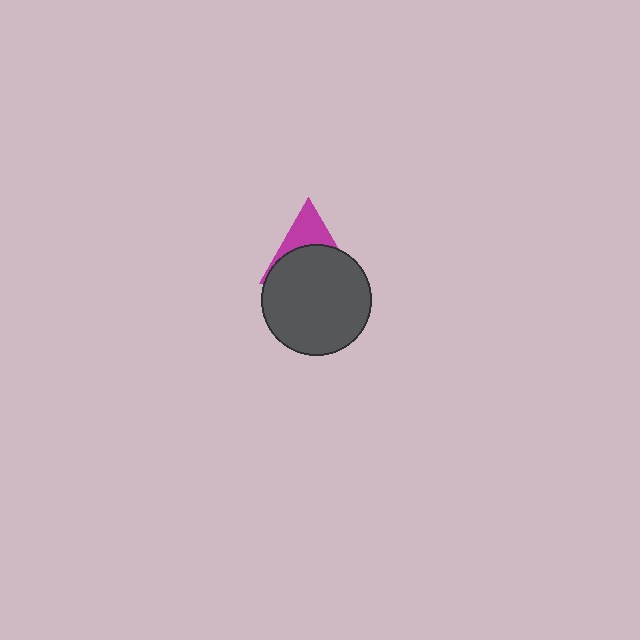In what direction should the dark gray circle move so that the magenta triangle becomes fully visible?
The dark gray circle should move down. That is the shortest direction to clear the overlap and leave the magenta triangle fully visible.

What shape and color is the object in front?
The object in front is a dark gray circle.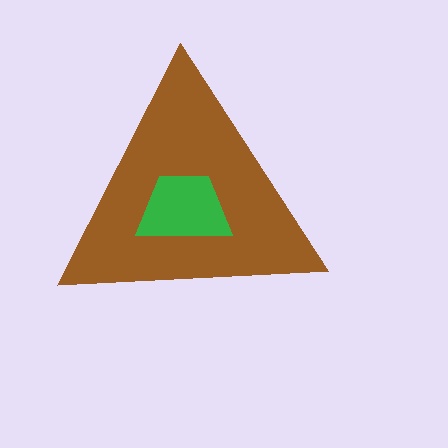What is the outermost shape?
The brown triangle.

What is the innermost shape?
The green trapezoid.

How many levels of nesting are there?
2.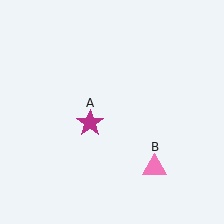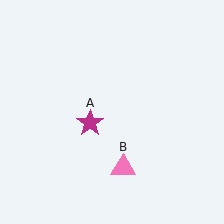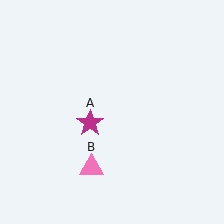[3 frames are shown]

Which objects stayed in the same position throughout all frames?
Magenta star (object A) remained stationary.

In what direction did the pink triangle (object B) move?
The pink triangle (object B) moved left.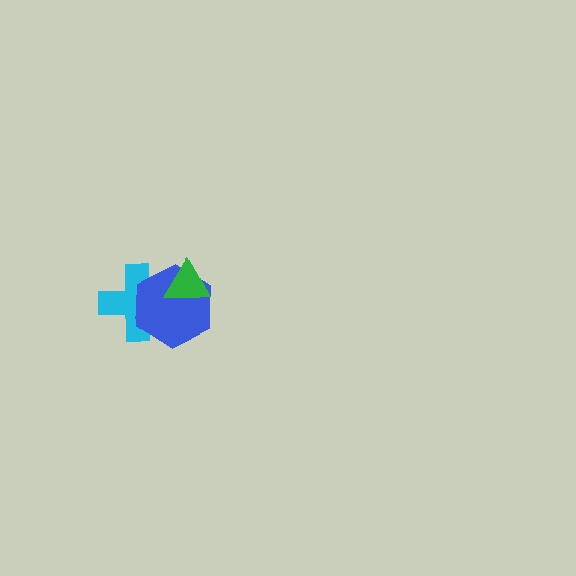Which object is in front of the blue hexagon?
The green triangle is in front of the blue hexagon.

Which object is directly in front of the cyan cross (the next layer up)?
The blue hexagon is directly in front of the cyan cross.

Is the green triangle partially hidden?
No, no other shape covers it.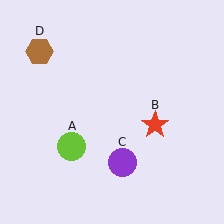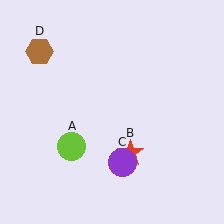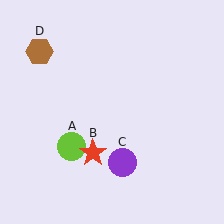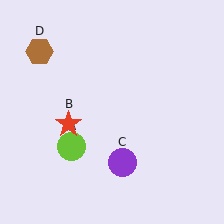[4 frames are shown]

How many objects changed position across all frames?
1 object changed position: red star (object B).